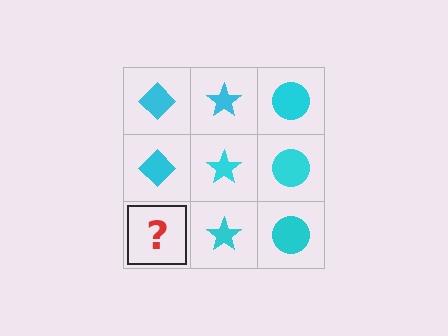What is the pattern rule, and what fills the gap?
The rule is that each column has a consistent shape. The gap should be filled with a cyan diamond.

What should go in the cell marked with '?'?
The missing cell should contain a cyan diamond.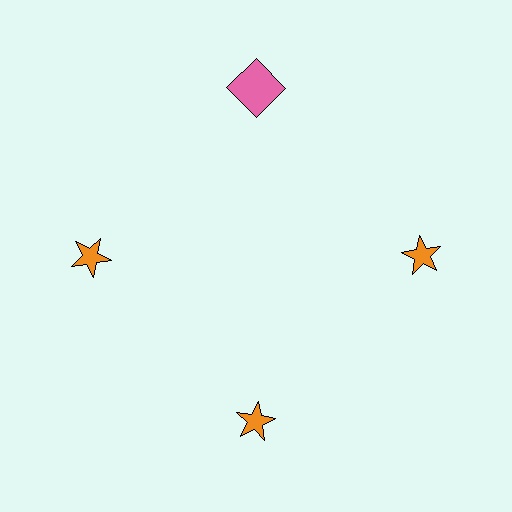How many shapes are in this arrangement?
There are 4 shapes arranged in a ring pattern.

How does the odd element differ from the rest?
It differs in both color (pink instead of orange) and shape (square instead of star).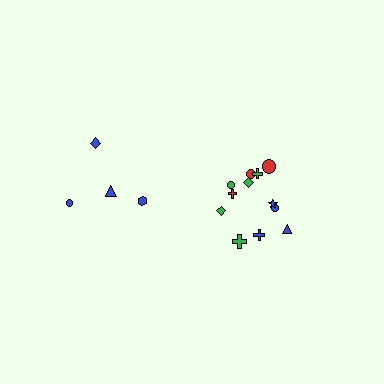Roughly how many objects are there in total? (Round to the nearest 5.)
Roughly 15 objects in total.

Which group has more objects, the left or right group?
The right group.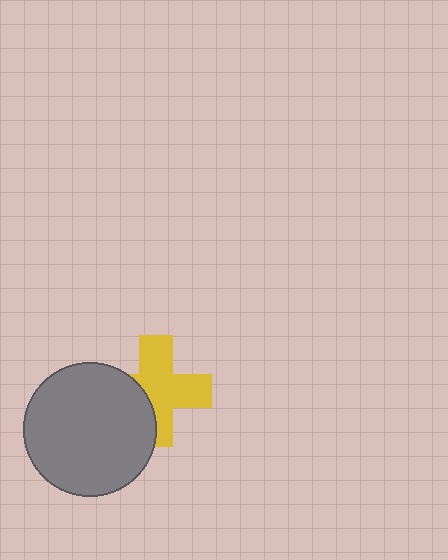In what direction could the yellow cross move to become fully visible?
The yellow cross could move right. That would shift it out from behind the gray circle entirely.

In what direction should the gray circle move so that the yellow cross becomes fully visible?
The gray circle should move left. That is the shortest direction to clear the overlap and leave the yellow cross fully visible.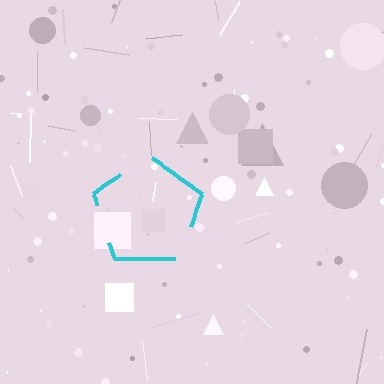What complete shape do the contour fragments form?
The contour fragments form a pentagon.